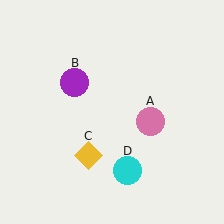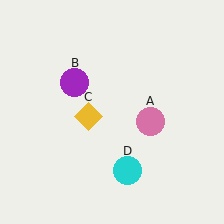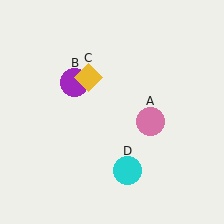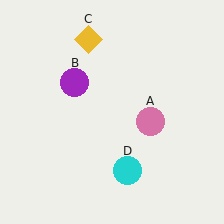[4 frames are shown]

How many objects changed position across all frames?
1 object changed position: yellow diamond (object C).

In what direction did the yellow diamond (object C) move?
The yellow diamond (object C) moved up.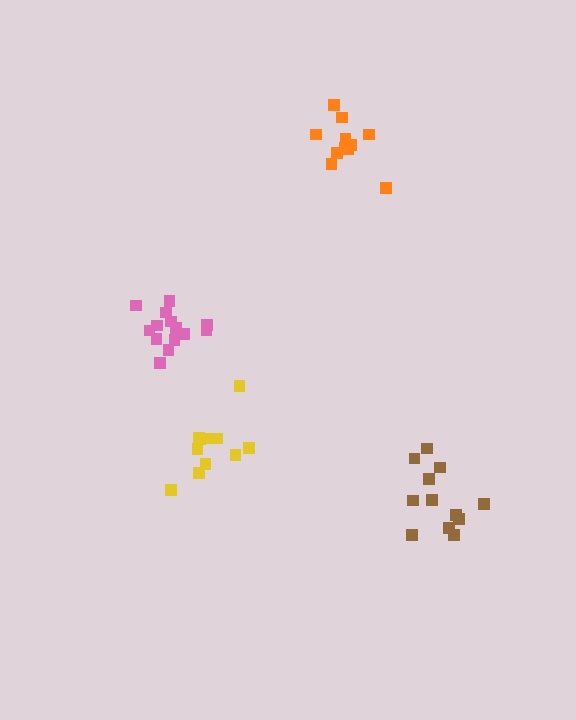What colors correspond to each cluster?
The clusters are colored: brown, orange, pink, yellow.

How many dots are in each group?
Group 1: 12 dots, Group 2: 11 dots, Group 3: 14 dots, Group 4: 11 dots (48 total).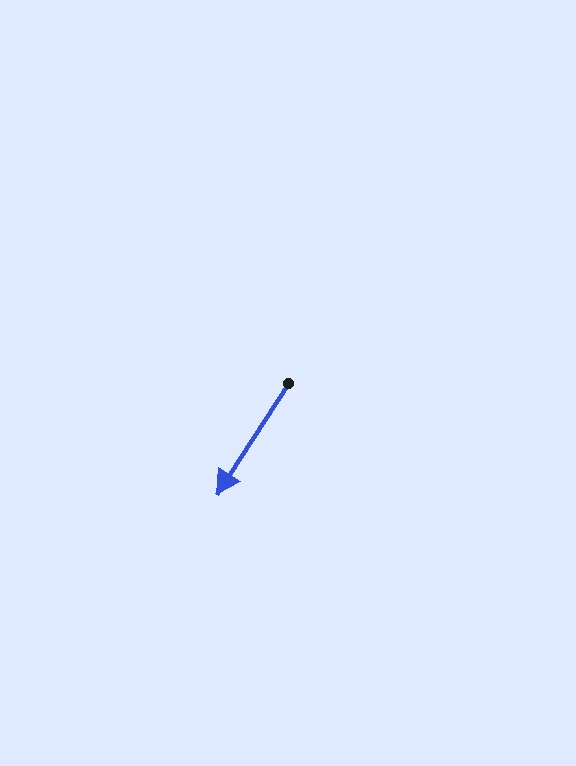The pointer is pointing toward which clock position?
Roughly 7 o'clock.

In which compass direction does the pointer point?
Southwest.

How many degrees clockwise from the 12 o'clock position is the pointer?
Approximately 212 degrees.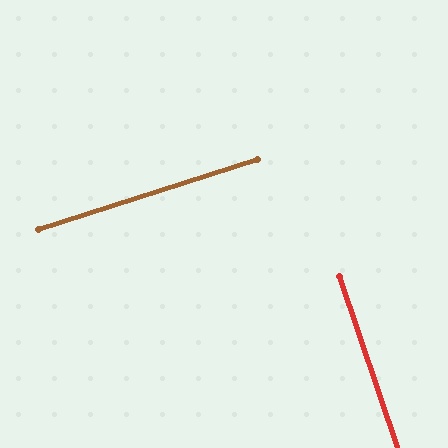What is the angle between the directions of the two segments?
Approximately 89 degrees.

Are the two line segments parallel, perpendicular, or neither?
Perpendicular — they meet at approximately 89°.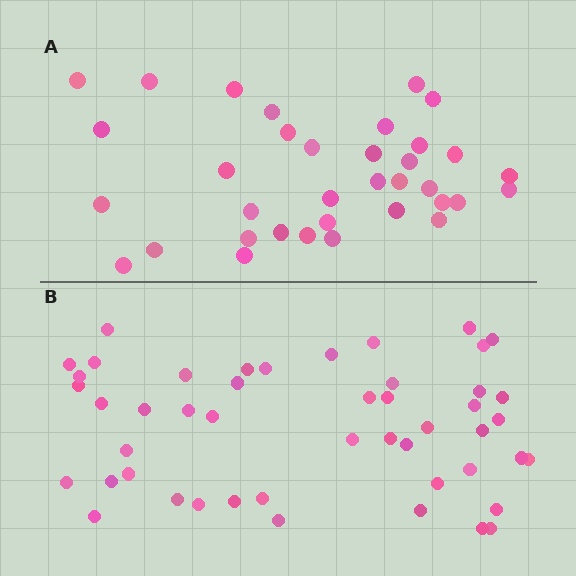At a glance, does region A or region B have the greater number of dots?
Region B (the bottom region) has more dots.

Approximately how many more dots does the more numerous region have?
Region B has approximately 15 more dots than region A.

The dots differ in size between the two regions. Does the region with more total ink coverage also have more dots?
No. Region A has more total ink coverage because its dots are larger, but region B actually contains more individual dots. Total area can be misleading — the number of items is what matters here.